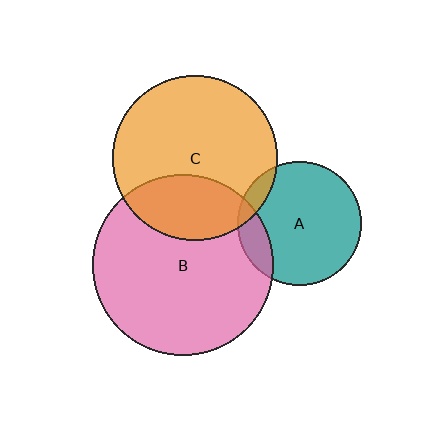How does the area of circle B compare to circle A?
Approximately 2.1 times.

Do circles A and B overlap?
Yes.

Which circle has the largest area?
Circle B (pink).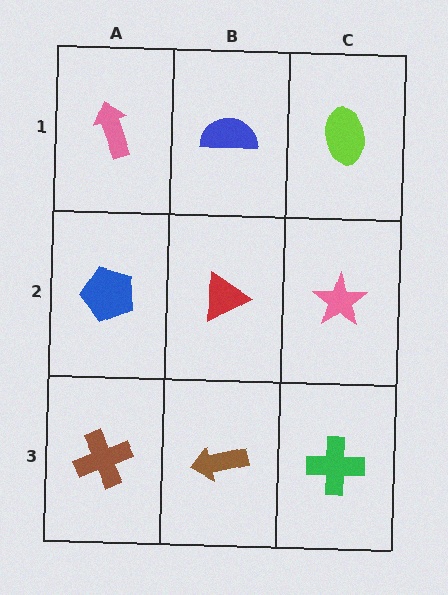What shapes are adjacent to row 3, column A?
A blue pentagon (row 2, column A), a brown arrow (row 3, column B).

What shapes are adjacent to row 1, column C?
A pink star (row 2, column C), a blue semicircle (row 1, column B).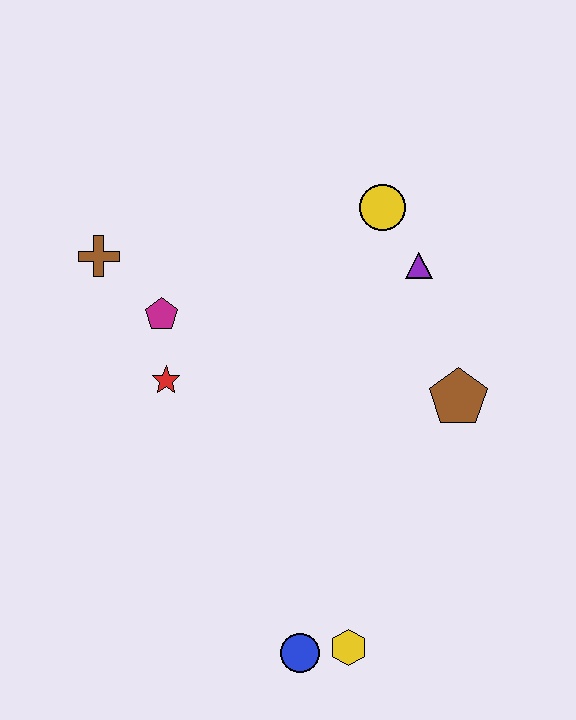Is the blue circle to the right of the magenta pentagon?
Yes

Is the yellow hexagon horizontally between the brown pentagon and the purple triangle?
No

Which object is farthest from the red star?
The yellow hexagon is farthest from the red star.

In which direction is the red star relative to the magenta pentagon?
The red star is below the magenta pentagon.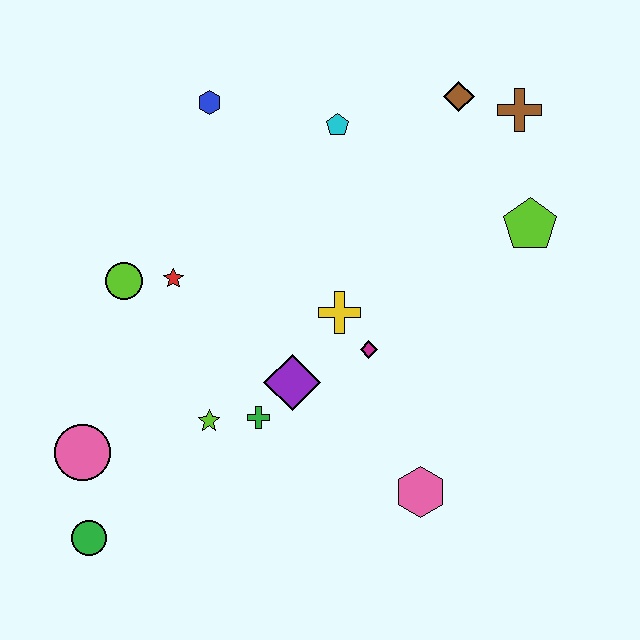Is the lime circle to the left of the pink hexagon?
Yes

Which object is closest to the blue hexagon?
The cyan pentagon is closest to the blue hexagon.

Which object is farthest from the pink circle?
The brown cross is farthest from the pink circle.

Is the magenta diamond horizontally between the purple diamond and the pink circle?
No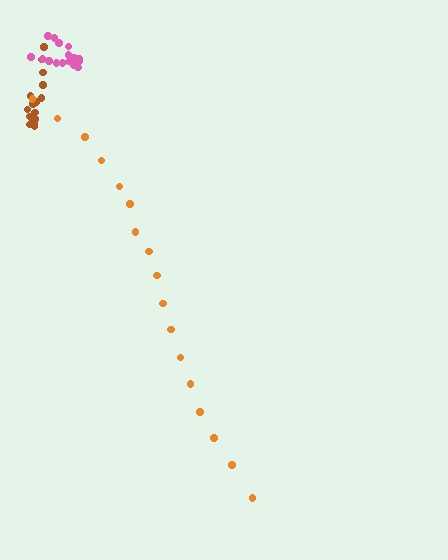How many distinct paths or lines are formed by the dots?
There are 3 distinct paths.